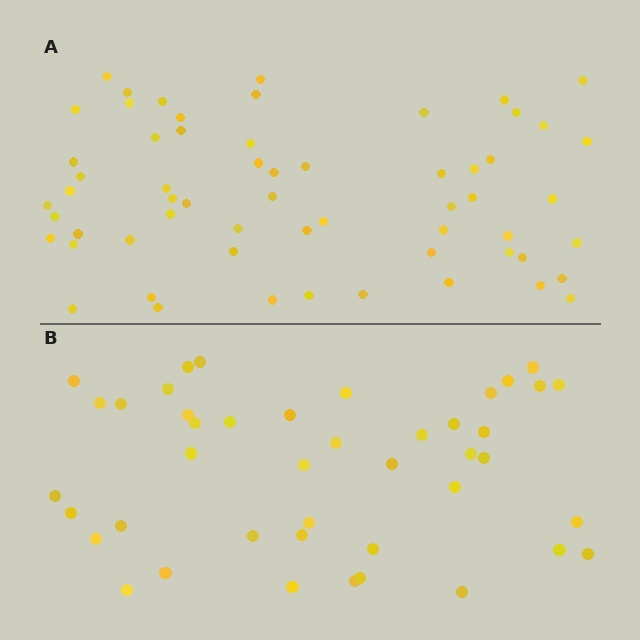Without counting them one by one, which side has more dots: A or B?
Region A (the top region) has more dots.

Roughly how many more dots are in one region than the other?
Region A has approximately 15 more dots than region B.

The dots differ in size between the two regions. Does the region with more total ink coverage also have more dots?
No. Region B has more total ink coverage because its dots are larger, but region A actually contains more individual dots. Total area can be misleading — the number of items is what matters here.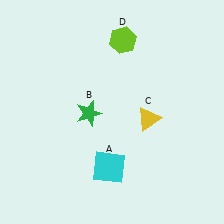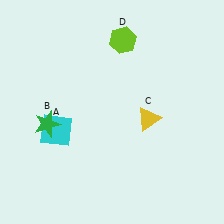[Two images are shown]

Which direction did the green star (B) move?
The green star (B) moved left.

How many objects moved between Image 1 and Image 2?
2 objects moved between the two images.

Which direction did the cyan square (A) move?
The cyan square (A) moved left.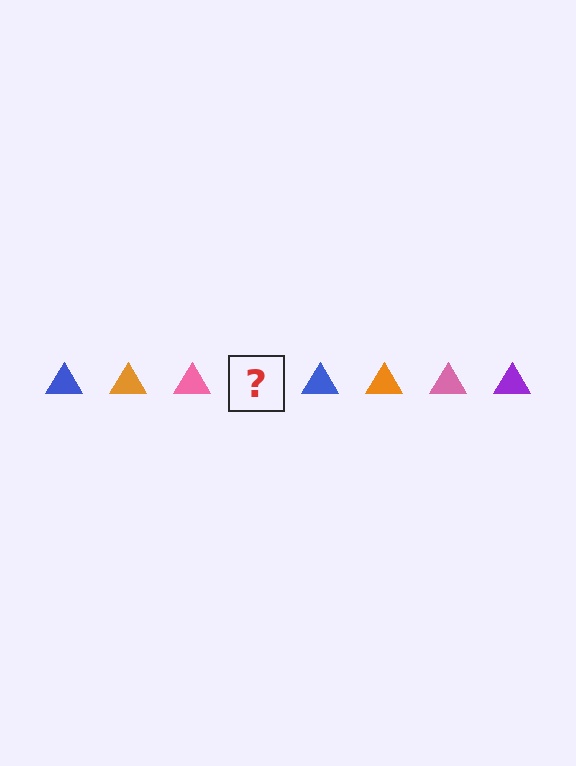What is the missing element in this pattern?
The missing element is a purple triangle.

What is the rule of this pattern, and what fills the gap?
The rule is that the pattern cycles through blue, orange, pink, purple triangles. The gap should be filled with a purple triangle.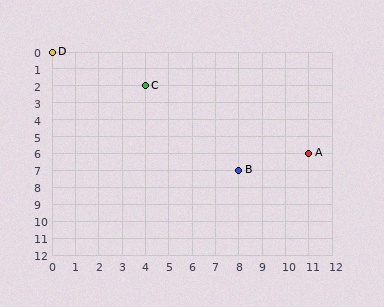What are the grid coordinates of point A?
Point A is at grid coordinates (11, 6).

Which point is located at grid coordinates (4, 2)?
Point C is at (4, 2).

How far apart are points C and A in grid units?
Points C and A are 7 columns and 4 rows apart (about 8.1 grid units diagonally).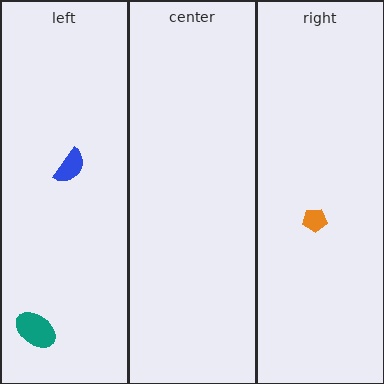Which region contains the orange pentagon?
The right region.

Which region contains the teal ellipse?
The left region.